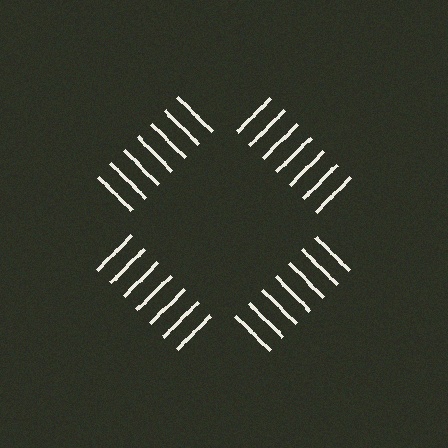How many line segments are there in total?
28 — 7 along each of the 4 edges.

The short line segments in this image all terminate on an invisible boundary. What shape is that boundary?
An illusory square — the line segments terminate on its edges but no continuous stroke is drawn.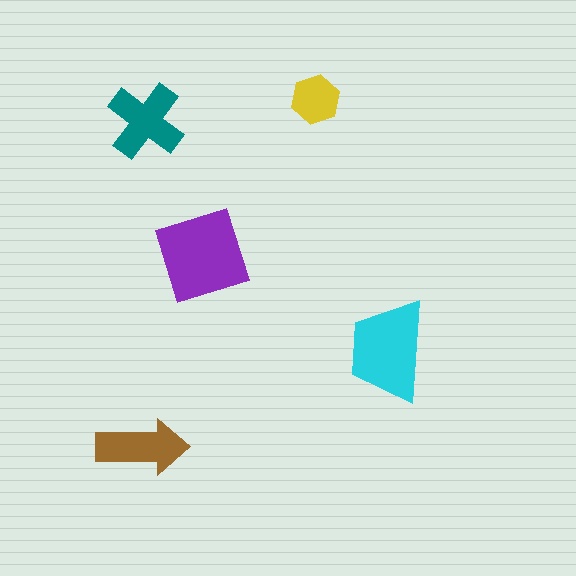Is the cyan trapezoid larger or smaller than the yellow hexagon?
Larger.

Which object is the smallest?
The yellow hexagon.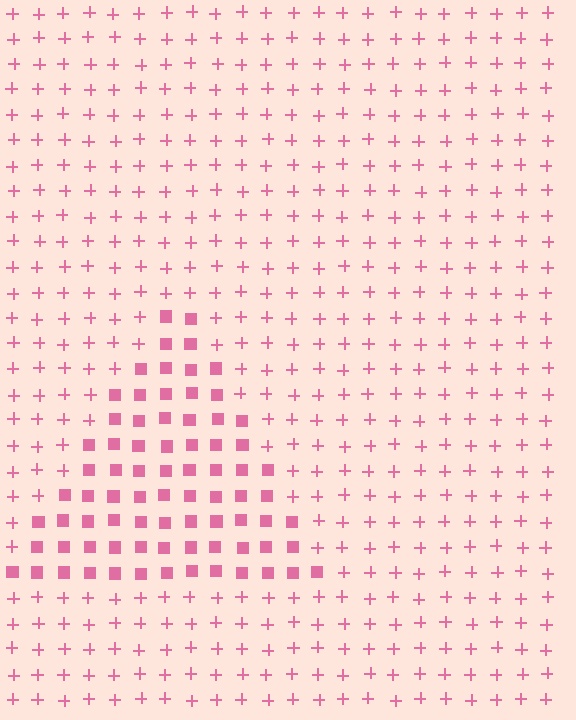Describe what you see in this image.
The image is filled with small pink elements arranged in a uniform grid. A triangle-shaped region contains squares, while the surrounding area contains plus signs. The boundary is defined purely by the change in element shape.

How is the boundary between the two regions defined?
The boundary is defined by a change in element shape: squares inside vs. plus signs outside. All elements share the same color and spacing.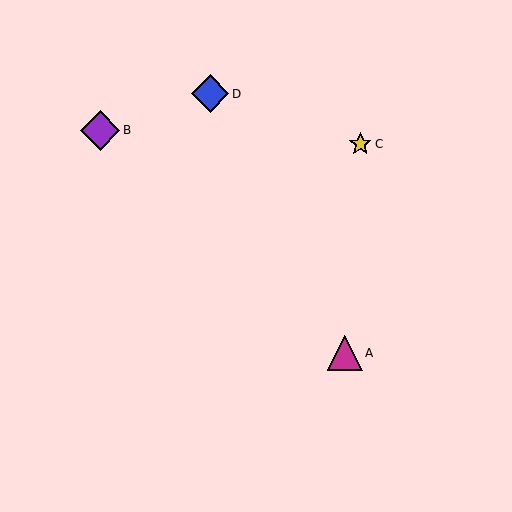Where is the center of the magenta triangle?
The center of the magenta triangle is at (345, 353).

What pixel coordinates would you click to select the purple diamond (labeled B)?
Click at (100, 130) to select the purple diamond B.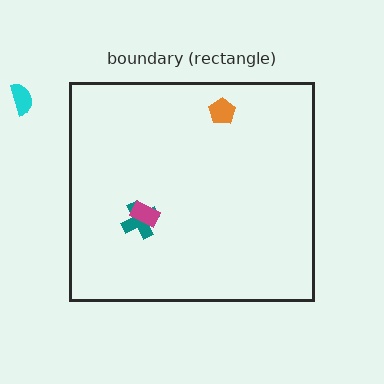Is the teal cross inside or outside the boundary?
Inside.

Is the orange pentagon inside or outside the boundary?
Inside.